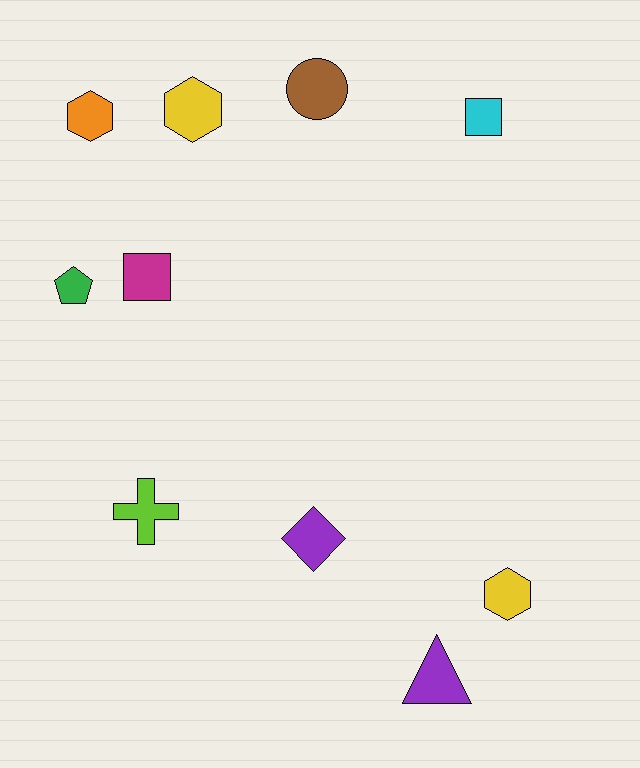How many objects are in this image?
There are 10 objects.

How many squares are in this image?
There are 2 squares.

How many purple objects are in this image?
There are 2 purple objects.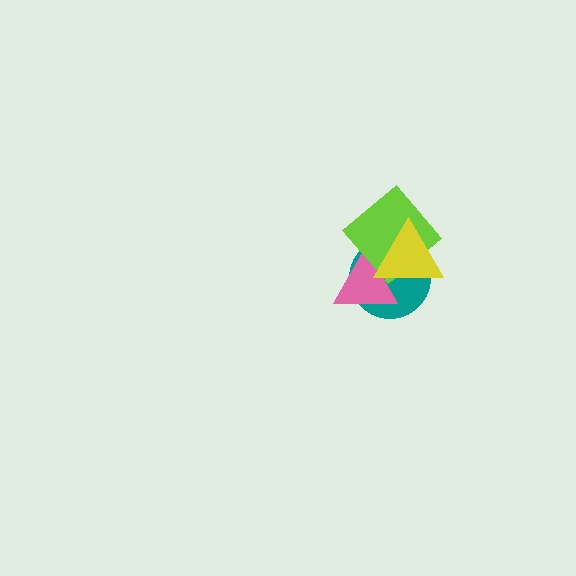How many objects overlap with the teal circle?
3 objects overlap with the teal circle.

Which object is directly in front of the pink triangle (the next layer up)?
The lime diamond is directly in front of the pink triangle.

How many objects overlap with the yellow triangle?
3 objects overlap with the yellow triangle.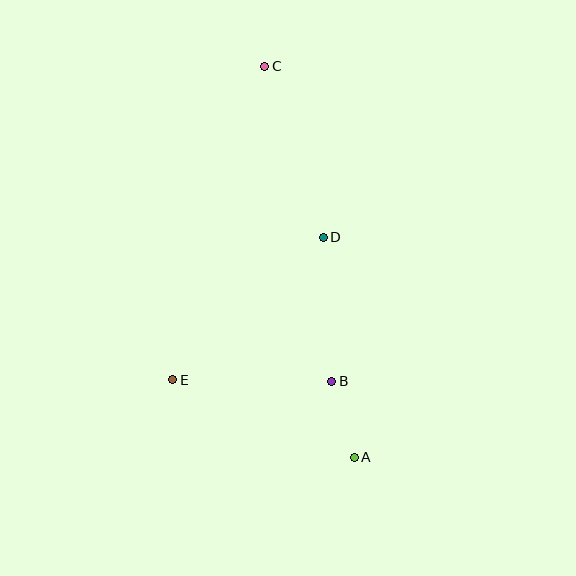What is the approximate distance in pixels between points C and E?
The distance between C and E is approximately 327 pixels.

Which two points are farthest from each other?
Points A and C are farthest from each other.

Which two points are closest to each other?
Points A and B are closest to each other.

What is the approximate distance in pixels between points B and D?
The distance between B and D is approximately 144 pixels.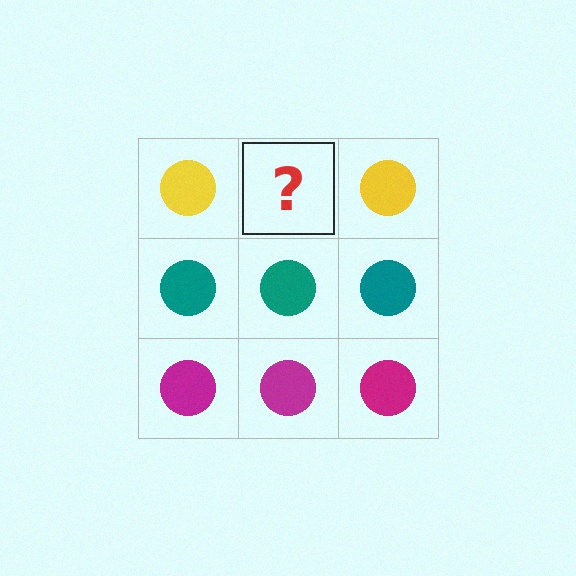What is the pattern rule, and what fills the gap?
The rule is that each row has a consistent color. The gap should be filled with a yellow circle.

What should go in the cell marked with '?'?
The missing cell should contain a yellow circle.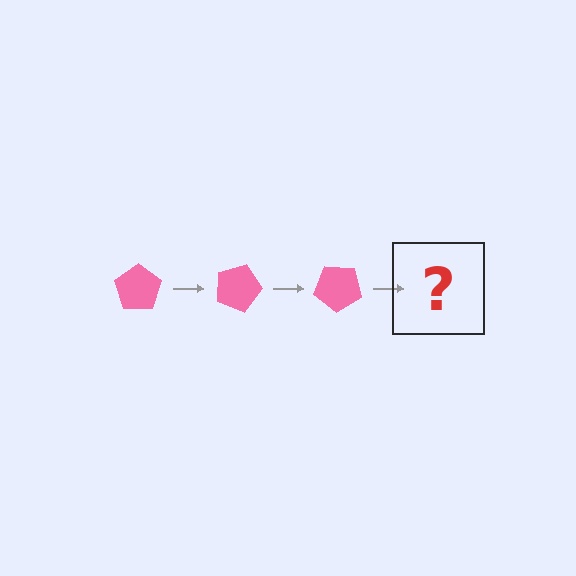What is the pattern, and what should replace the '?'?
The pattern is that the pentagon rotates 20 degrees each step. The '?' should be a pink pentagon rotated 60 degrees.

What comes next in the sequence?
The next element should be a pink pentagon rotated 60 degrees.